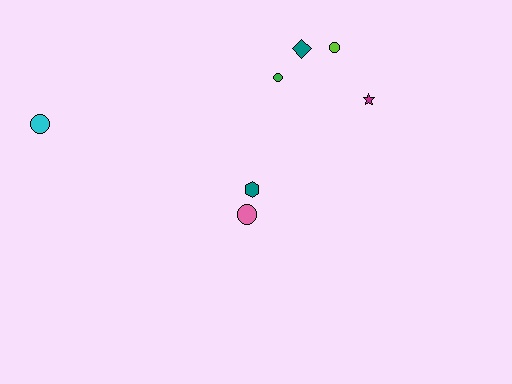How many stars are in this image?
There is 1 star.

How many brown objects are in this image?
There are no brown objects.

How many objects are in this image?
There are 7 objects.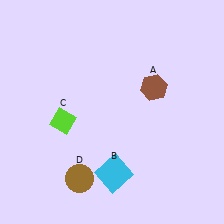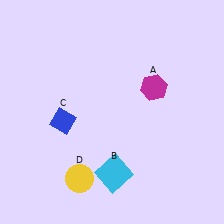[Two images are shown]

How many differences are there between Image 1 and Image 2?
There are 3 differences between the two images.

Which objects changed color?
A changed from brown to magenta. C changed from lime to blue. D changed from brown to yellow.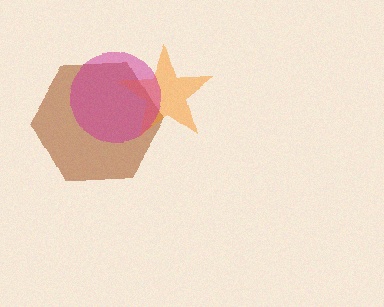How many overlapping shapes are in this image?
There are 3 overlapping shapes in the image.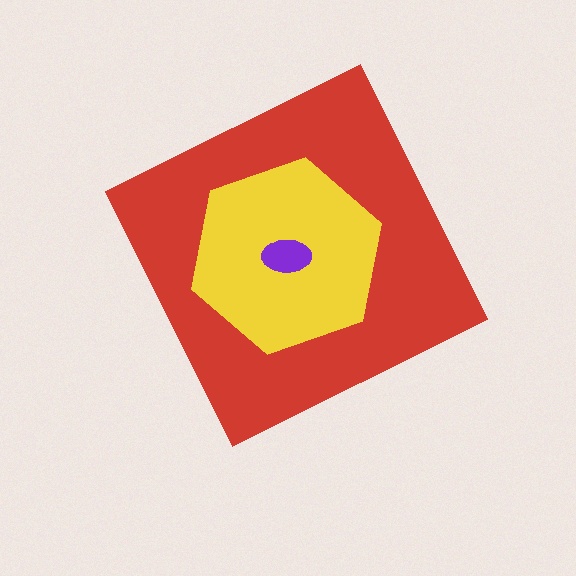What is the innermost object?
The purple ellipse.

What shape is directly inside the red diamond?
The yellow hexagon.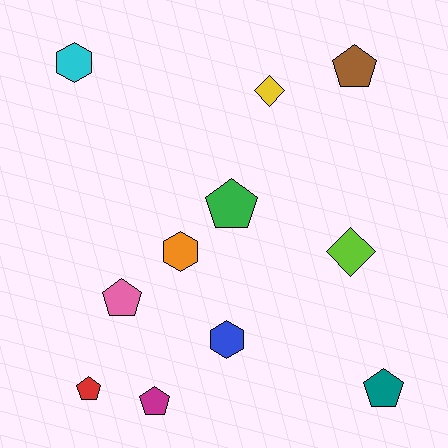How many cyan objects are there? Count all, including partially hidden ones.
There is 1 cyan object.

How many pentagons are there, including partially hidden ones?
There are 6 pentagons.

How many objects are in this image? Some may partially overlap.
There are 11 objects.